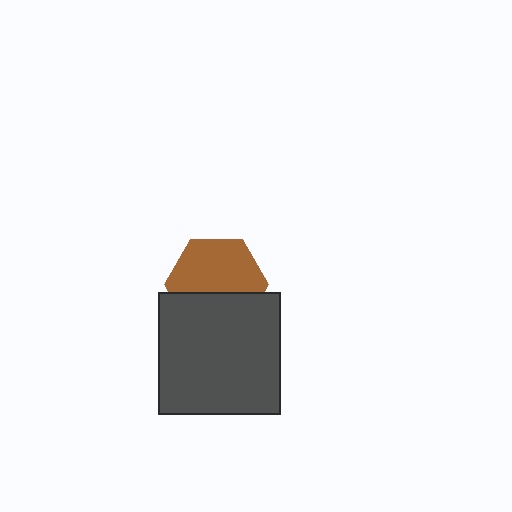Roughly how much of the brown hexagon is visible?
About half of it is visible (roughly 60%).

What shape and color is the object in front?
The object in front is a dark gray square.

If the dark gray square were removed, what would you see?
You would see the complete brown hexagon.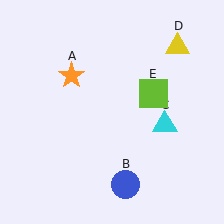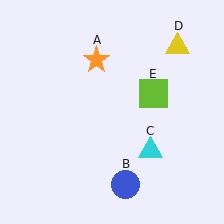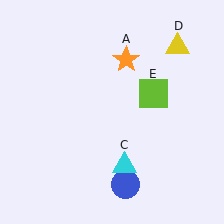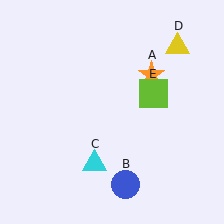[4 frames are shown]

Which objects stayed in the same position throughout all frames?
Blue circle (object B) and yellow triangle (object D) and lime square (object E) remained stationary.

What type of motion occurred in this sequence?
The orange star (object A), cyan triangle (object C) rotated clockwise around the center of the scene.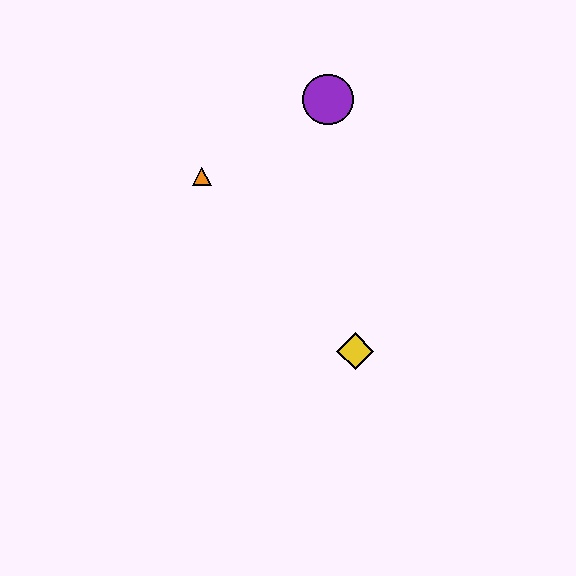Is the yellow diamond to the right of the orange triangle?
Yes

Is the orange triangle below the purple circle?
Yes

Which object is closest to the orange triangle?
The purple circle is closest to the orange triangle.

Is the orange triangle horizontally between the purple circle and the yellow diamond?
No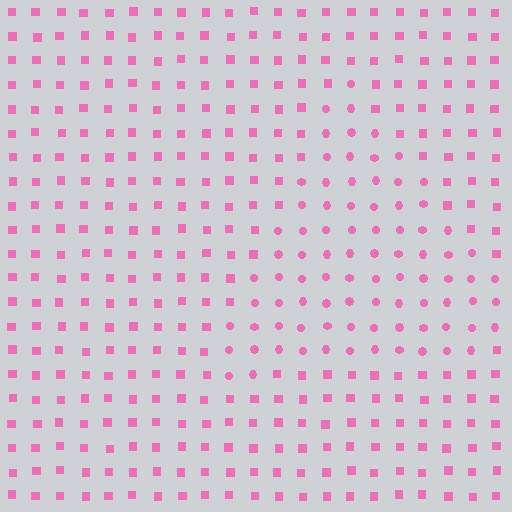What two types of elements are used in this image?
The image uses circles inside the triangle region and squares outside it.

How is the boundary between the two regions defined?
The boundary is defined by a change in element shape: circles inside vs. squares outside. All elements share the same color and spacing.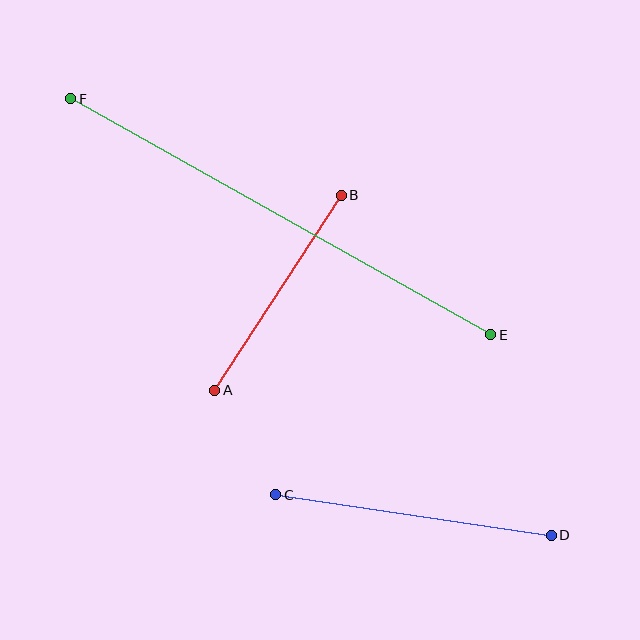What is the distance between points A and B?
The distance is approximately 232 pixels.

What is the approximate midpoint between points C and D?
The midpoint is at approximately (413, 515) pixels.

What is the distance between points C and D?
The distance is approximately 279 pixels.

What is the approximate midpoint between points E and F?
The midpoint is at approximately (281, 217) pixels.